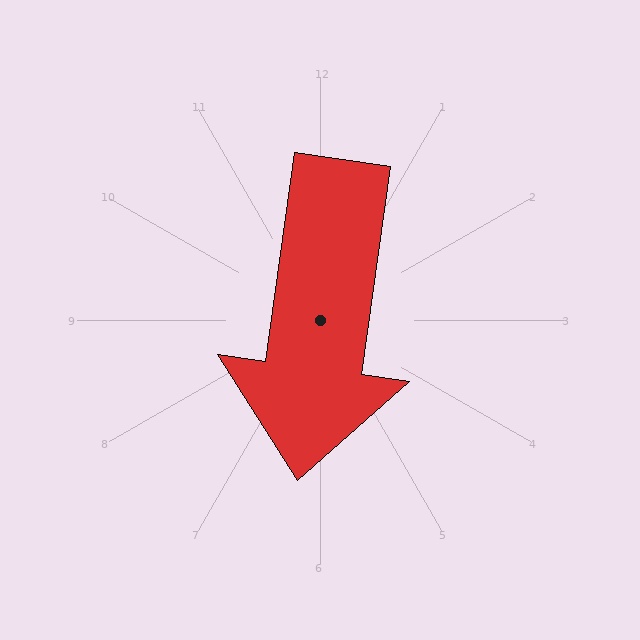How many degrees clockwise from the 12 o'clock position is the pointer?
Approximately 188 degrees.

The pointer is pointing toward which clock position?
Roughly 6 o'clock.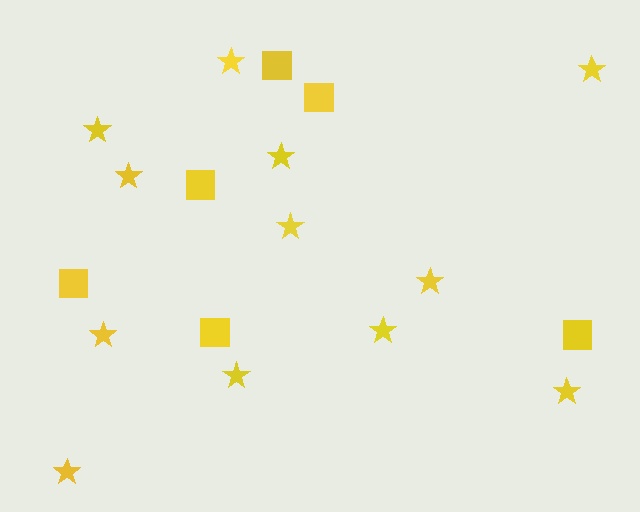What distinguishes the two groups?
There are 2 groups: one group of stars (12) and one group of squares (6).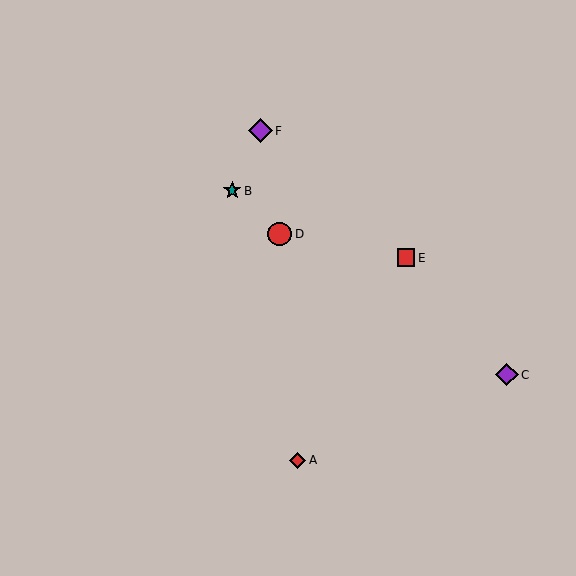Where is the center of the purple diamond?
The center of the purple diamond is at (261, 131).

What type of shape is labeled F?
Shape F is a purple diamond.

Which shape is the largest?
The red circle (labeled D) is the largest.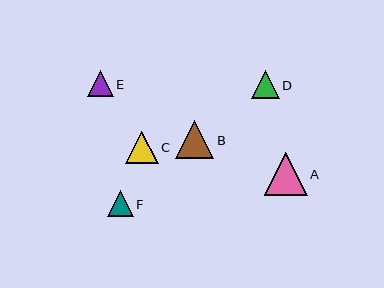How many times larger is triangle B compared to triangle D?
Triangle B is approximately 1.4 times the size of triangle D.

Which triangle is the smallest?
Triangle F is the smallest with a size of approximately 26 pixels.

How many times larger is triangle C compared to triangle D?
Triangle C is approximately 1.2 times the size of triangle D.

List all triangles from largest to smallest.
From largest to smallest: A, B, C, D, E, F.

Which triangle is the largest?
Triangle A is the largest with a size of approximately 43 pixels.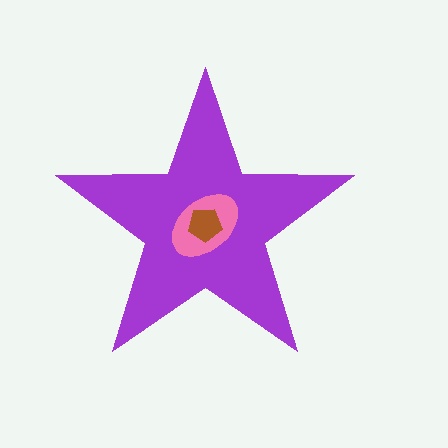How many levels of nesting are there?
3.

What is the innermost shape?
The brown pentagon.